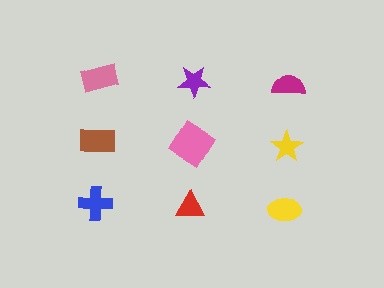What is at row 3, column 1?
A blue cross.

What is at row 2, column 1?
A brown rectangle.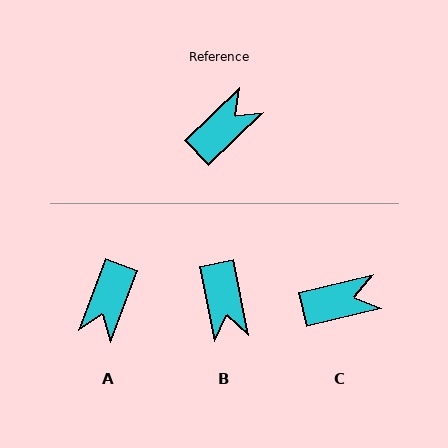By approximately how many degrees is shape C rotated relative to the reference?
Approximately 30 degrees clockwise.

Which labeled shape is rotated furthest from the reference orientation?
A, about 155 degrees away.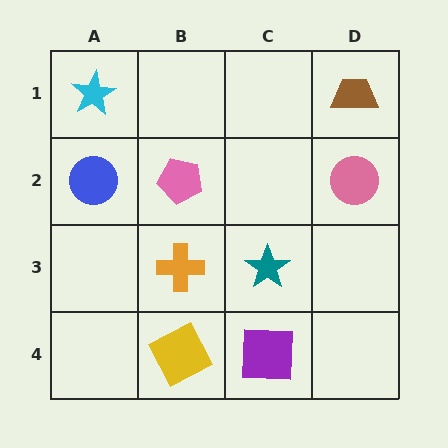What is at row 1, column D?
A brown trapezoid.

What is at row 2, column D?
A pink circle.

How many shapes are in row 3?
2 shapes.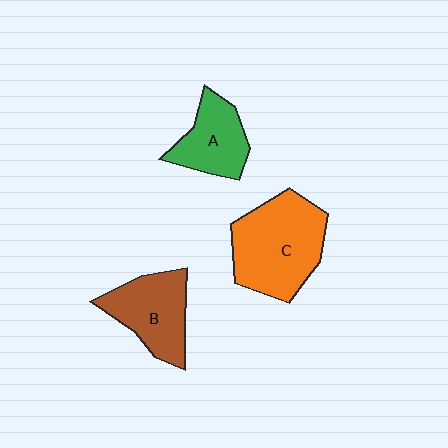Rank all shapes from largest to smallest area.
From largest to smallest: C (orange), B (brown), A (green).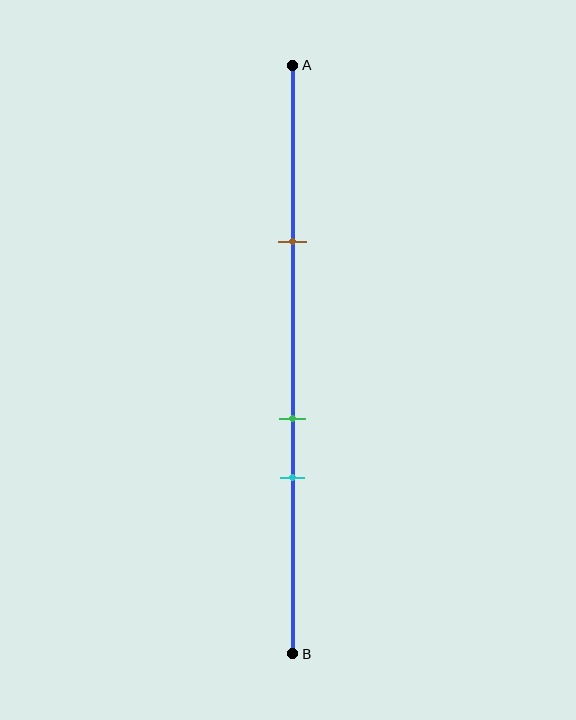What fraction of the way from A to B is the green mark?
The green mark is approximately 60% (0.6) of the way from A to B.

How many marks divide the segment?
There are 3 marks dividing the segment.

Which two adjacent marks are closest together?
The green and cyan marks are the closest adjacent pair.